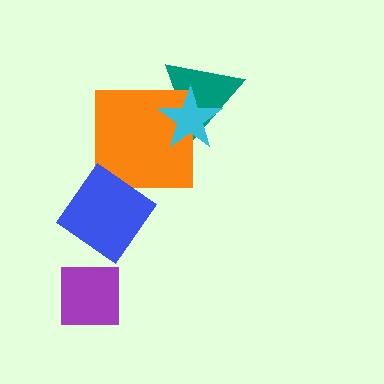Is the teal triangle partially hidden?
Yes, it is partially covered by another shape.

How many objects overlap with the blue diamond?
0 objects overlap with the blue diamond.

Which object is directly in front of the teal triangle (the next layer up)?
The orange square is directly in front of the teal triangle.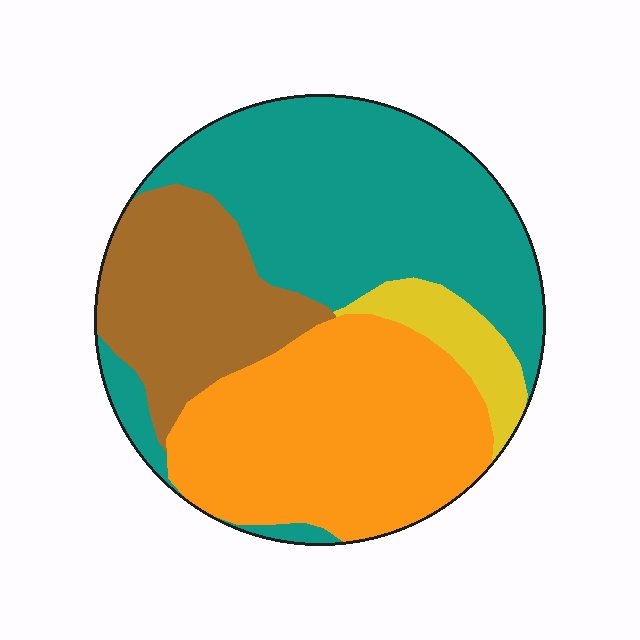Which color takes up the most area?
Teal, at roughly 40%.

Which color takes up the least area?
Yellow, at roughly 5%.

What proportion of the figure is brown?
Brown covers about 20% of the figure.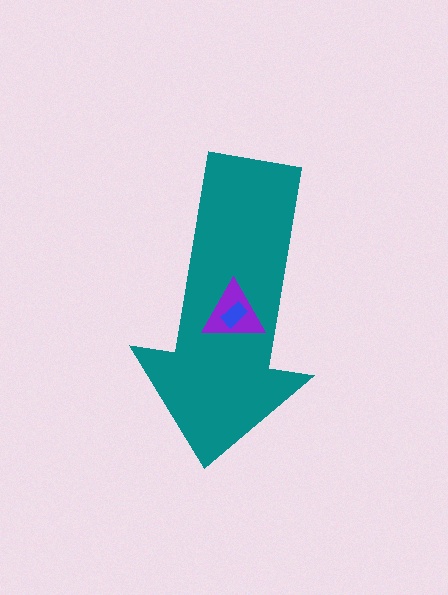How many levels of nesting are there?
3.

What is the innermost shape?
The blue rectangle.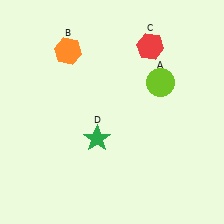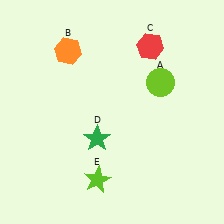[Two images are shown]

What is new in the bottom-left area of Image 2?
A lime star (E) was added in the bottom-left area of Image 2.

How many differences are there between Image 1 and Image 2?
There is 1 difference between the two images.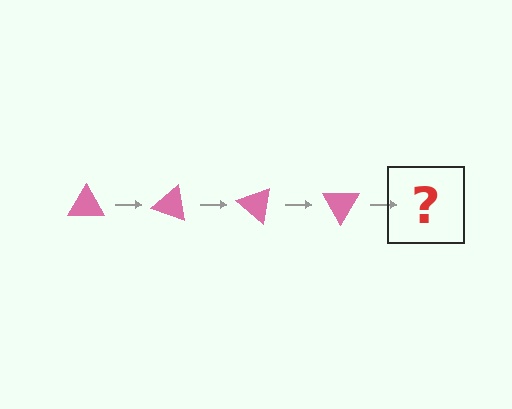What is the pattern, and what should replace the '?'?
The pattern is that the triangle rotates 20 degrees each step. The '?' should be a pink triangle rotated 80 degrees.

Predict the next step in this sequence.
The next step is a pink triangle rotated 80 degrees.